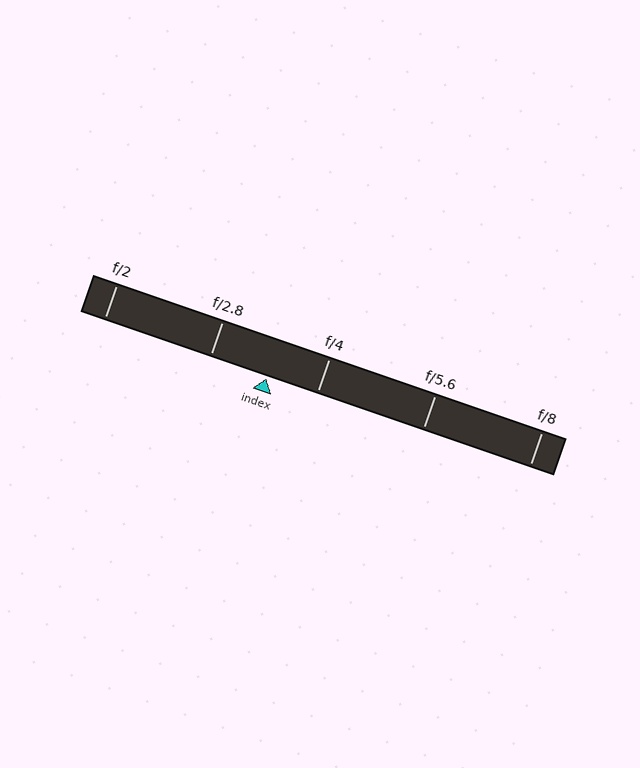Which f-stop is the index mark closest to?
The index mark is closest to f/4.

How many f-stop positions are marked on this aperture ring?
There are 5 f-stop positions marked.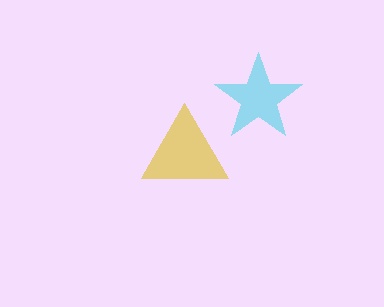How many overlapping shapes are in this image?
There are 2 overlapping shapes in the image.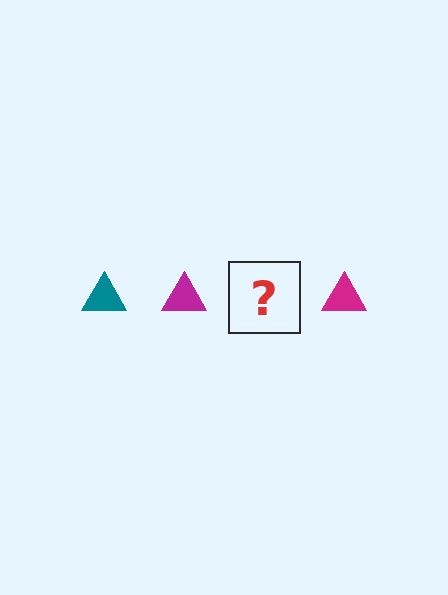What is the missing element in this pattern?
The missing element is a teal triangle.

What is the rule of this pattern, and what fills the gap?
The rule is that the pattern cycles through teal, magenta triangles. The gap should be filled with a teal triangle.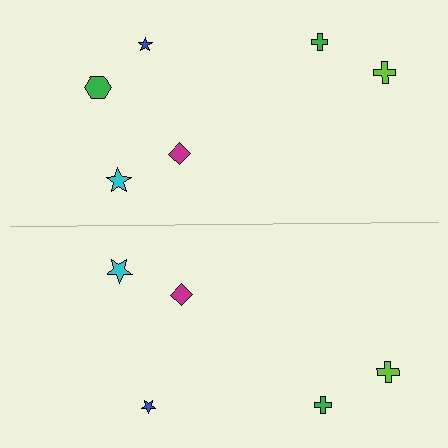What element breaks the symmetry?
A green hexagon is missing from the bottom side.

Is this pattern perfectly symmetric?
No, the pattern is not perfectly symmetric. A green hexagon is missing from the bottom side.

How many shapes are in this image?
There are 11 shapes in this image.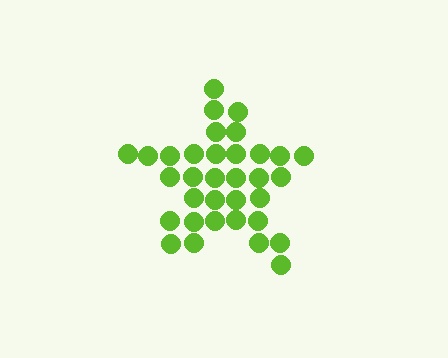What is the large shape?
The large shape is a star.